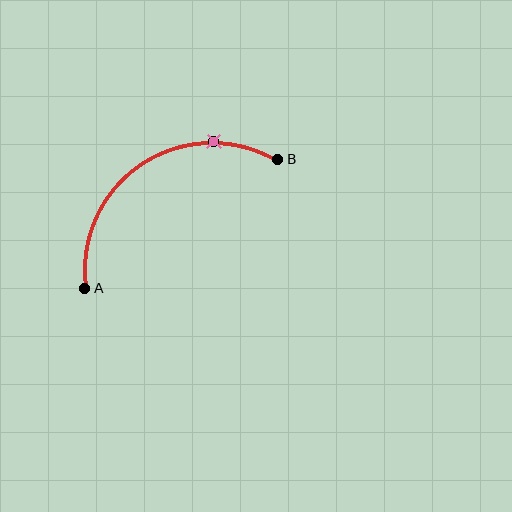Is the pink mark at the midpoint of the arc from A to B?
No. The pink mark lies on the arc but is closer to endpoint B. The arc midpoint would be at the point on the curve equidistant along the arc from both A and B.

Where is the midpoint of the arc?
The arc midpoint is the point on the curve farthest from the straight line joining A and B. It sits above that line.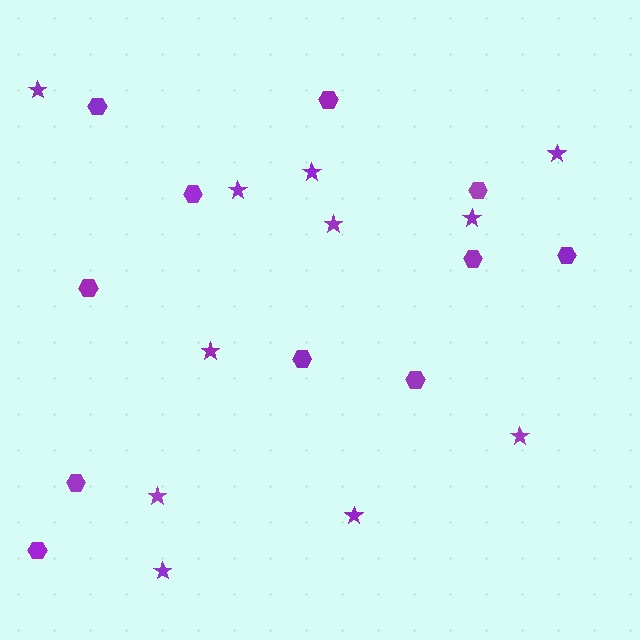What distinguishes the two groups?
There are 2 groups: one group of hexagons (11) and one group of stars (11).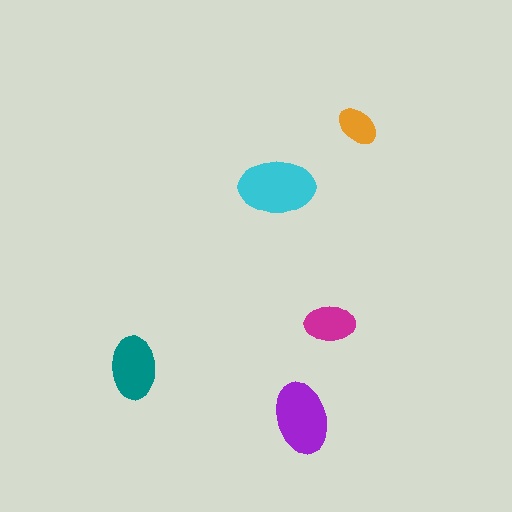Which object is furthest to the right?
The orange ellipse is rightmost.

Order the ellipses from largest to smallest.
the cyan one, the purple one, the teal one, the magenta one, the orange one.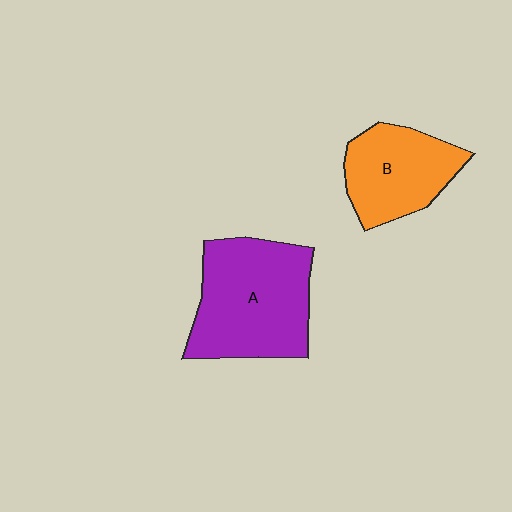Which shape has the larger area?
Shape A (purple).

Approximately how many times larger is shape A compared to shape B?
Approximately 1.5 times.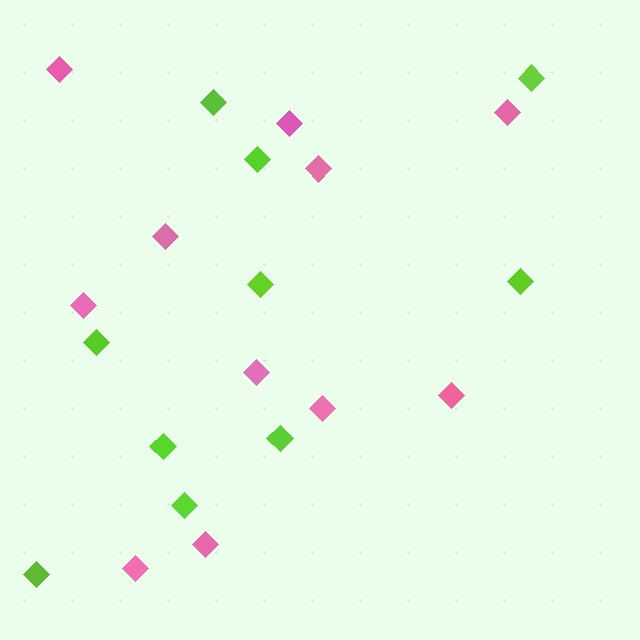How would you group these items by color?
There are 2 groups: one group of lime diamonds (10) and one group of pink diamonds (11).